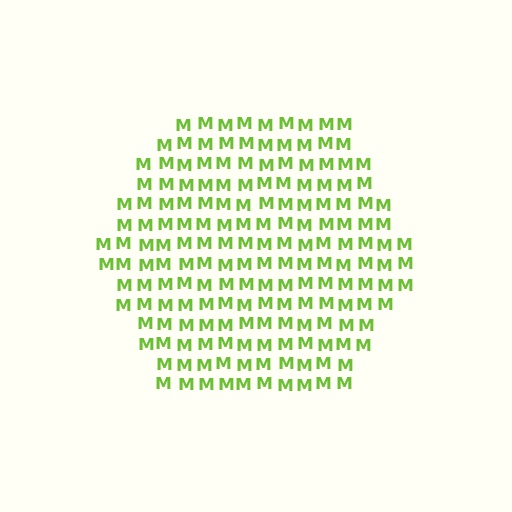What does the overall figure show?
The overall figure shows a hexagon.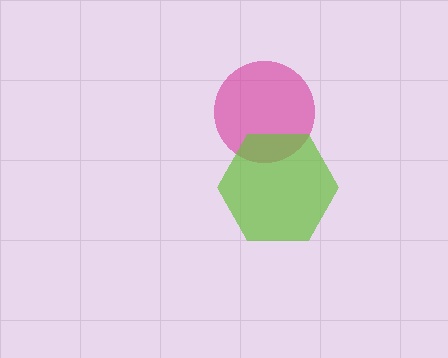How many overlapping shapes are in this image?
There are 2 overlapping shapes in the image.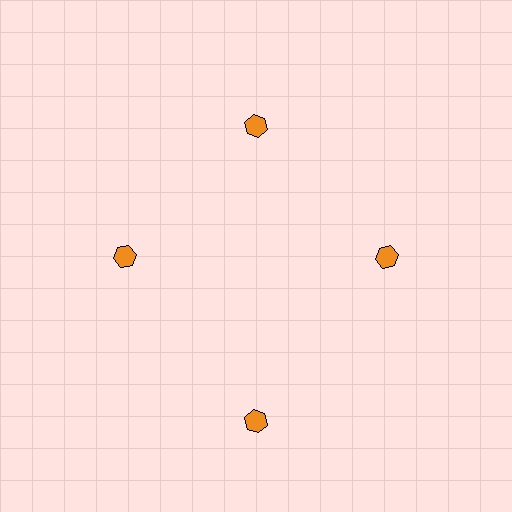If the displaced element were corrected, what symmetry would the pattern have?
It would have 4-fold rotational symmetry — the pattern would map onto itself every 90 degrees.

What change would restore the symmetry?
The symmetry would be restored by moving it inward, back onto the ring so that all 4 hexagons sit at equal angles and equal distance from the center.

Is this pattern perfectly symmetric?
No. The 4 orange hexagons are arranged in a ring, but one element near the 6 o'clock position is pushed outward from the center, breaking the 4-fold rotational symmetry.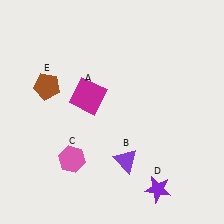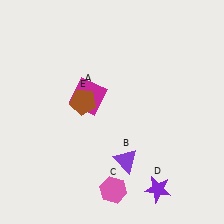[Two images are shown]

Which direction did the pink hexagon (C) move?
The pink hexagon (C) moved right.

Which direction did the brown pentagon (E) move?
The brown pentagon (E) moved right.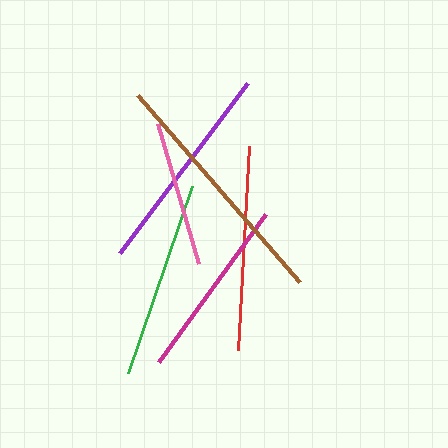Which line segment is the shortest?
The pink line is the shortest at approximately 146 pixels.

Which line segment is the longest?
The brown line is the longest at approximately 247 pixels.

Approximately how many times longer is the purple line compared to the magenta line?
The purple line is approximately 1.2 times the length of the magenta line.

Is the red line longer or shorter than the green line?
The red line is longer than the green line.